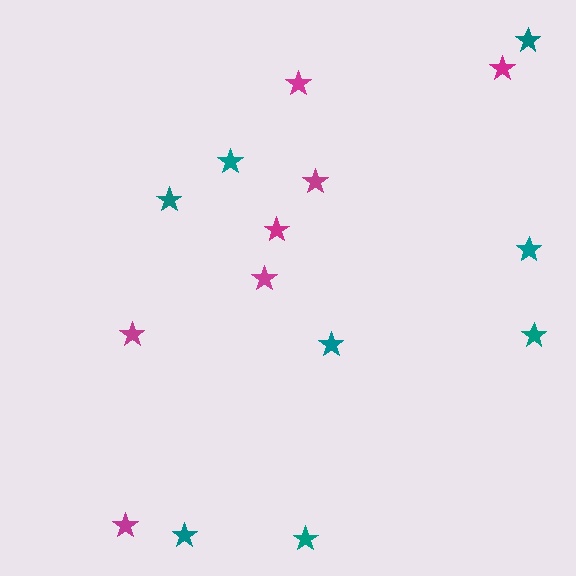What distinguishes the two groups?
There are 2 groups: one group of teal stars (8) and one group of magenta stars (7).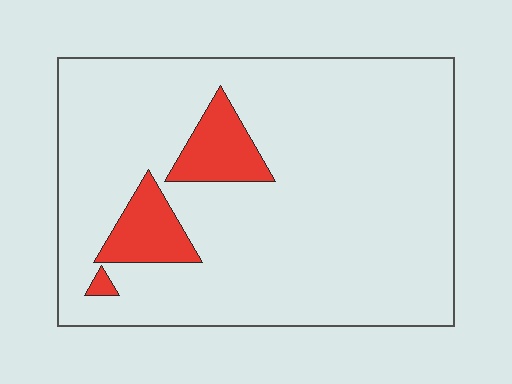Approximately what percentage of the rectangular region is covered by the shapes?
Approximately 10%.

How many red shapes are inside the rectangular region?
3.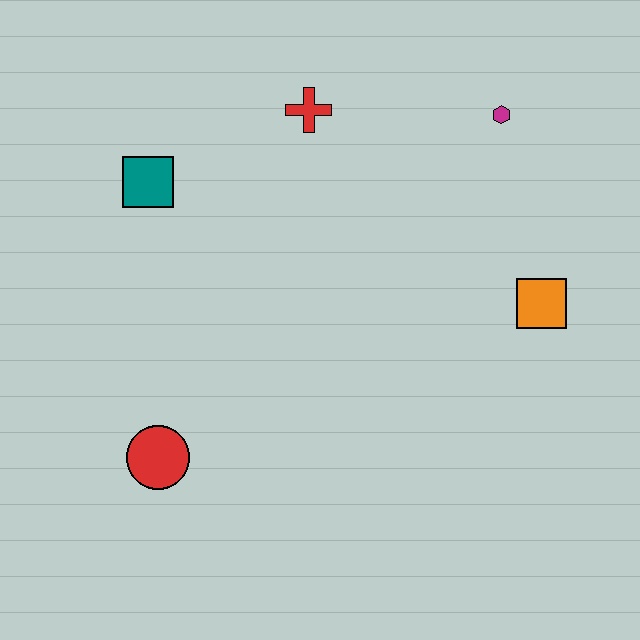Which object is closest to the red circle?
The teal square is closest to the red circle.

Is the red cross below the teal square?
No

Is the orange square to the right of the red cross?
Yes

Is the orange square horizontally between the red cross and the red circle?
No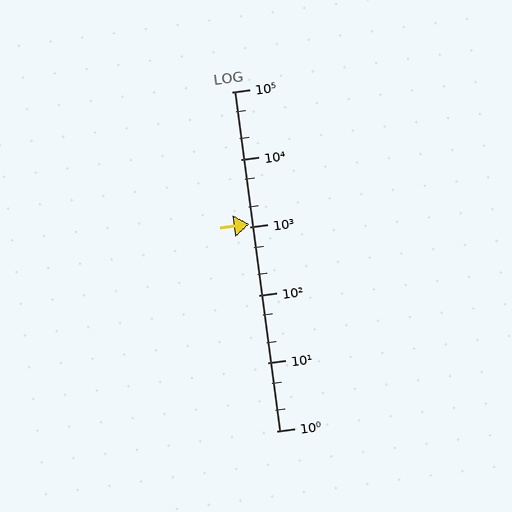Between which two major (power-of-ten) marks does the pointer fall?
The pointer is between 1000 and 10000.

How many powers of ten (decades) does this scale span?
The scale spans 5 decades, from 1 to 100000.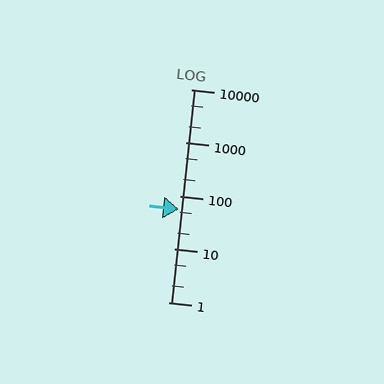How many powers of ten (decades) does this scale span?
The scale spans 4 decades, from 1 to 10000.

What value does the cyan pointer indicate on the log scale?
The pointer indicates approximately 56.